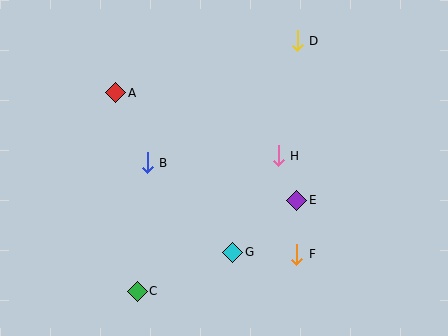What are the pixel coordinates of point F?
Point F is at (297, 254).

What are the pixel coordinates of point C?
Point C is at (137, 291).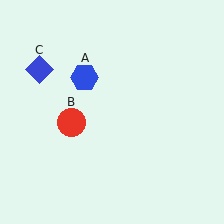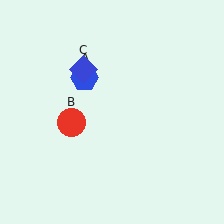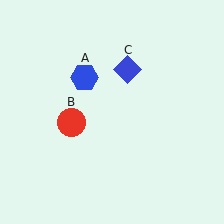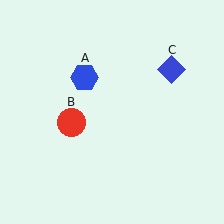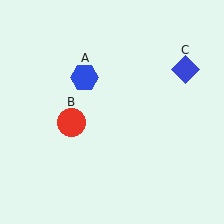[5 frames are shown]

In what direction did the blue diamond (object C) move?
The blue diamond (object C) moved right.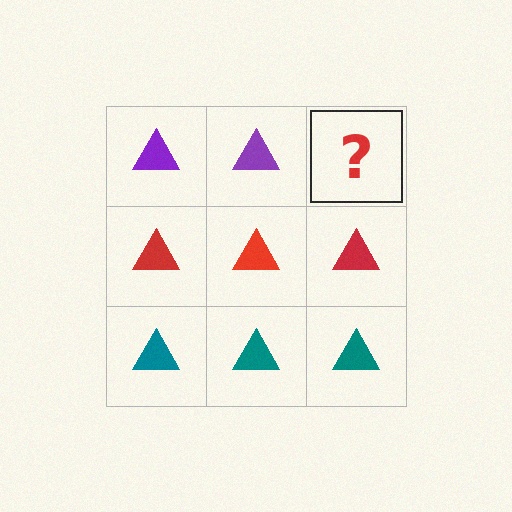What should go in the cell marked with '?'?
The missing cell should contain a purple triangle.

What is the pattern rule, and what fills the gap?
The rule is that each row has a consistent color. The gap should be filled with a purple triangle.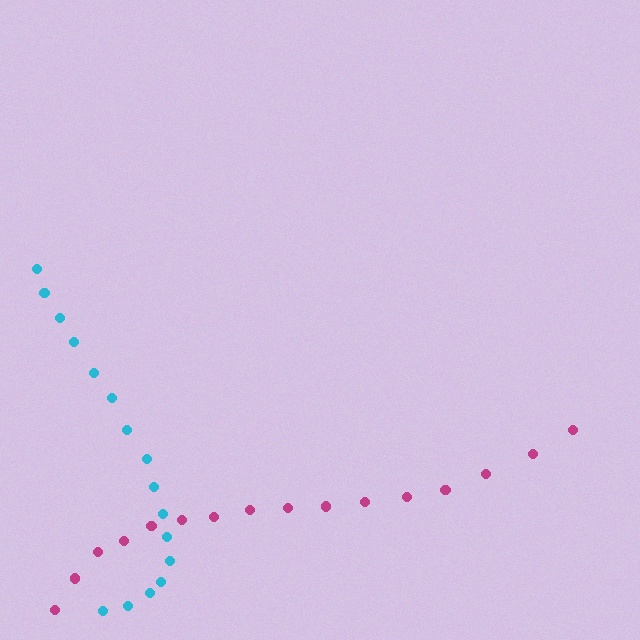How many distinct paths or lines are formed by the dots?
There are 2 distinct paths.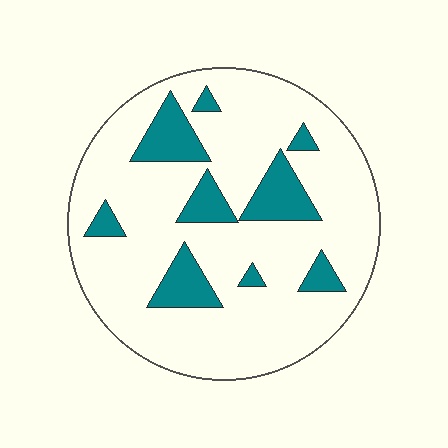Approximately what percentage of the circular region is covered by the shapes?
Approximately 20%.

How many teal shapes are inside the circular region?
9.